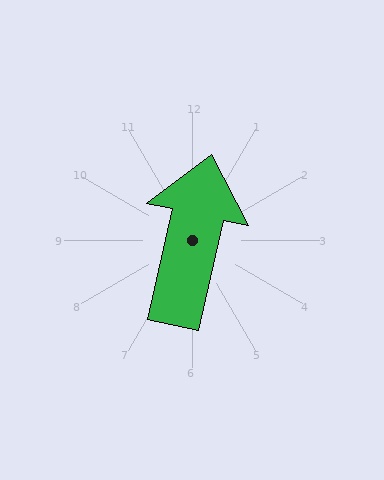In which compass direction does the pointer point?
North.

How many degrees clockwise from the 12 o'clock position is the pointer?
Approximately 13 degrees.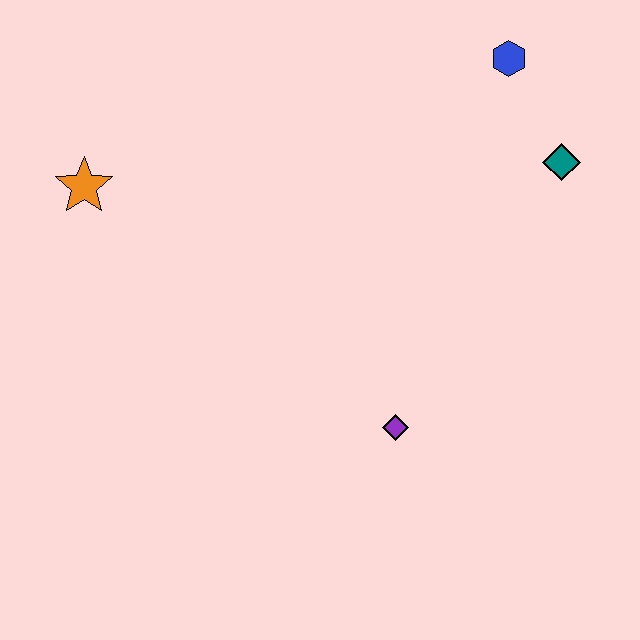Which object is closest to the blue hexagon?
The teal diamond is closest to the blue hexagon.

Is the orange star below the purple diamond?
No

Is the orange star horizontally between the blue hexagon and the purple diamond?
No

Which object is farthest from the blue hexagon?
The orange star is farthest from the blue hexagon.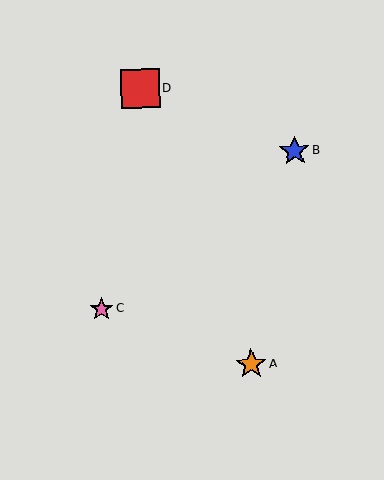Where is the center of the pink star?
The center of the pink star is at (101, 309).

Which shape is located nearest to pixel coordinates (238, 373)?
The orange star (labeled A) at (251, 364) is nearest to that location.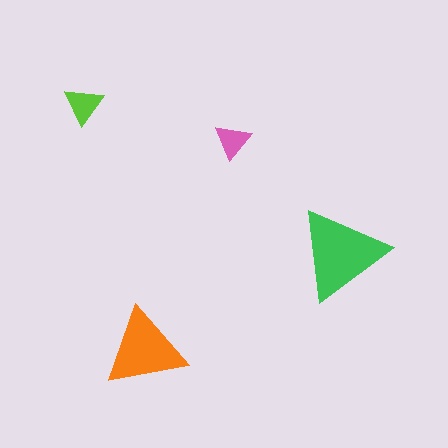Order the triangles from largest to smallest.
the green one, the orange one, the lime one, the pink one.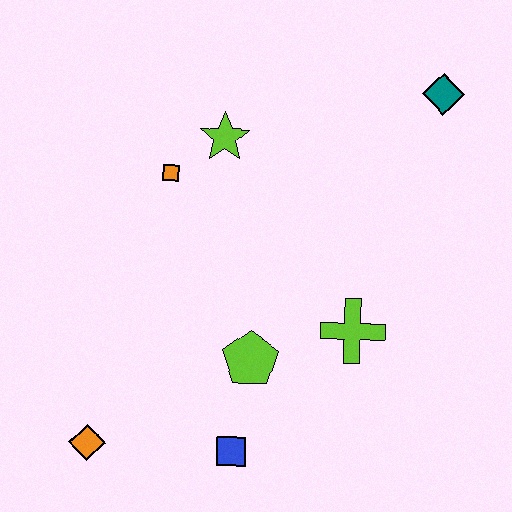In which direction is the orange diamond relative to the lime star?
The orange diamond is below the lime star.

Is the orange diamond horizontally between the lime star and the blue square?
No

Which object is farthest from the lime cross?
The orange diamond is farthest from the lime cross.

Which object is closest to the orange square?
The lime star is closest to the orange square.